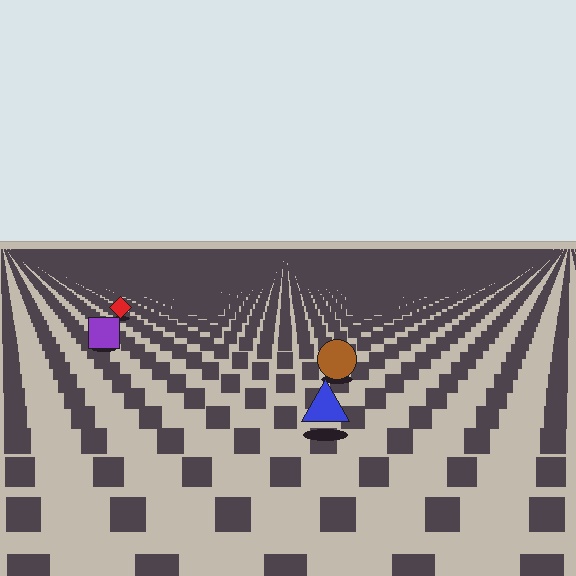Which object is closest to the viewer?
The blue triangle is closest. The texture marks near it are larger and more spread out.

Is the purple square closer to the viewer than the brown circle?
No. The brown circle is closer — you can tell from the texture gradient: the ground texture is coarser near it.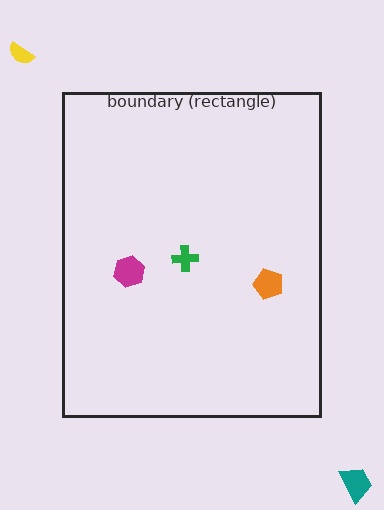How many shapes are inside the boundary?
3 inside, 2 outside.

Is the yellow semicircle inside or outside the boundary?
Outside.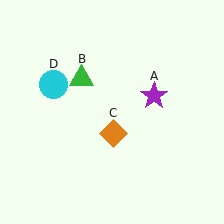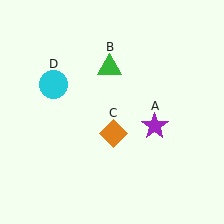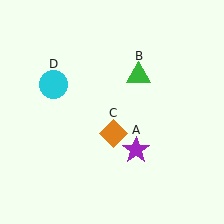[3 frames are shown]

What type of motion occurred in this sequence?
The purple star (object A), green triangle (object B) rotated clockwise around the center of the scene.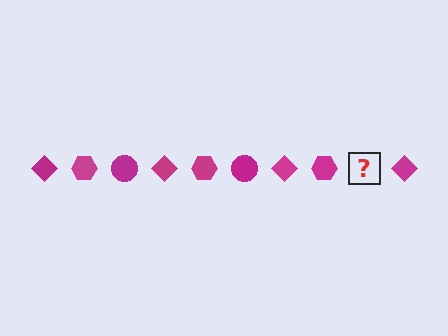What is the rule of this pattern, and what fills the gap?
The rule is that the pattern cycles through diamond, hexagon, circle shapes in magenta. The gap should be filled with a magenta circle.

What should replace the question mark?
The question mark should be replaced with a magenta circle.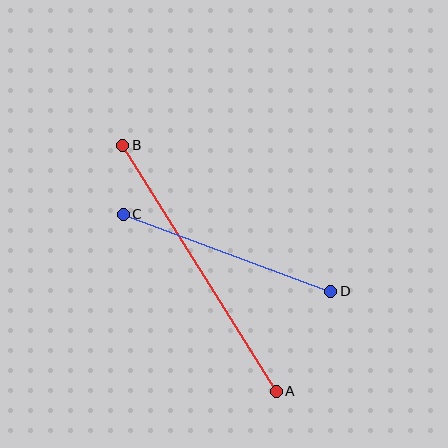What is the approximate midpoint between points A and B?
The midpoint is at approximately (200, 268) pixels.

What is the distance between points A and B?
The distance is approximately 290 pixels.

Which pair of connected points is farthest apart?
Points A and B are farthest apart.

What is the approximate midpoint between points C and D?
The midpoint is at approximately (227, 253) pixels.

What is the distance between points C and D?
The distance is approximately 221 pixels.